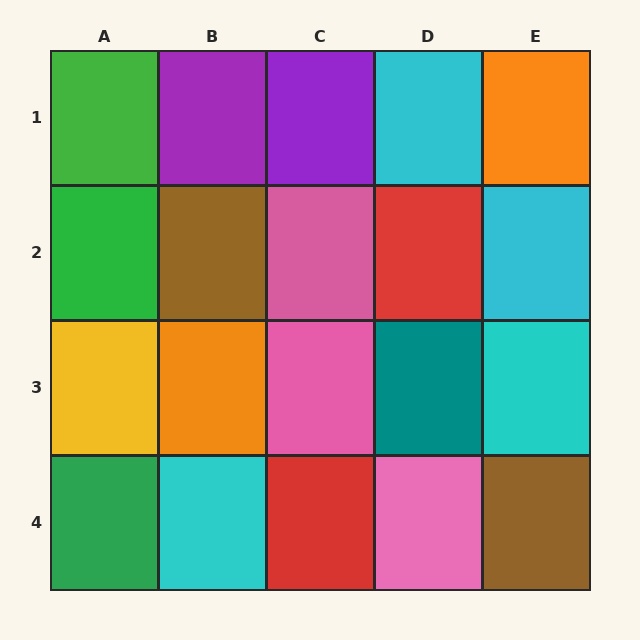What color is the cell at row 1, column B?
Purple.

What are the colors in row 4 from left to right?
Green, cyan, red, pink, brown.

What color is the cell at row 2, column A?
Green.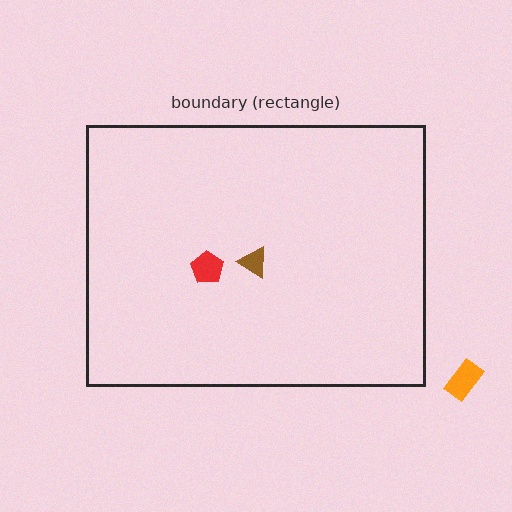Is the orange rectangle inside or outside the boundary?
Outside.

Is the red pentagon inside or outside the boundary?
Inside.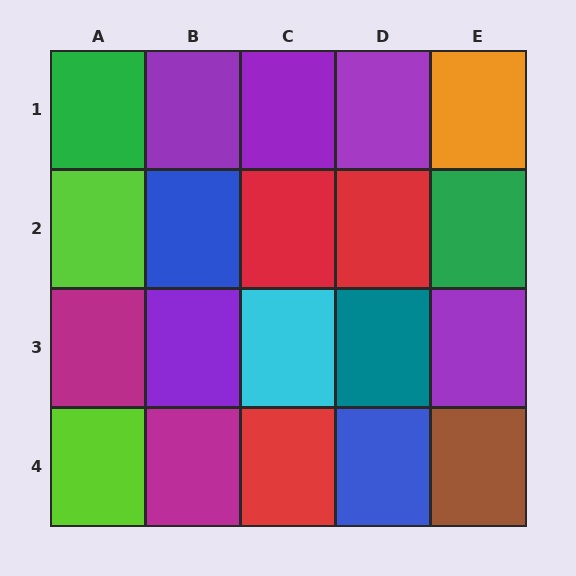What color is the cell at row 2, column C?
Red.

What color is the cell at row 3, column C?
Cyan.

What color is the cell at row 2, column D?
Red.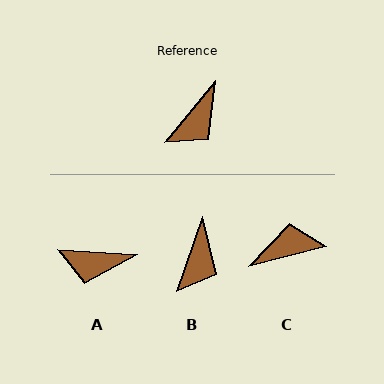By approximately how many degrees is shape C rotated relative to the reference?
Approximately 144 degrees counter-clockwise.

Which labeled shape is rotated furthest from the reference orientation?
C, about 144 degrees away.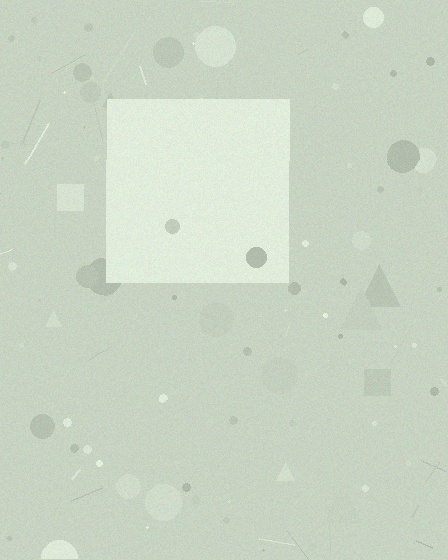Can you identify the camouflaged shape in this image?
The camouflaged shape is a square.